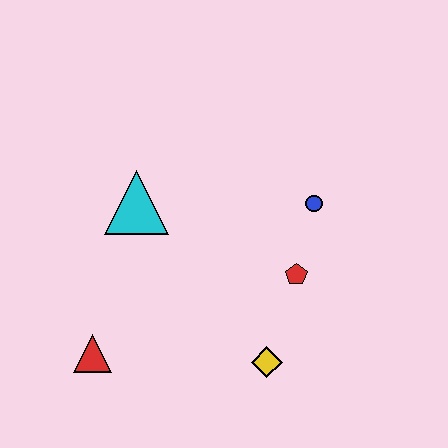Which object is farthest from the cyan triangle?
The yellow diamond is farthest from the cyan triangle.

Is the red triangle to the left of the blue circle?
Yes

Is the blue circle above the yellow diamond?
Yes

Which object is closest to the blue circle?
The red pentagon is closest to the blue circle.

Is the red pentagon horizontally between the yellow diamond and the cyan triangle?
No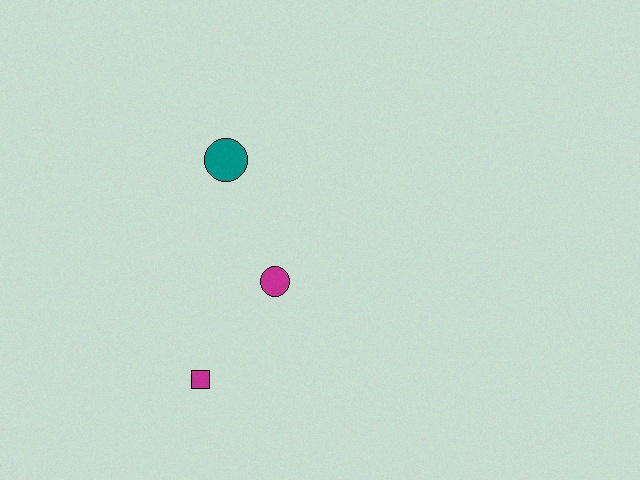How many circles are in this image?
There are 2 circles.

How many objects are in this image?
There are 3 objects.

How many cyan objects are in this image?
There are no cyan objects.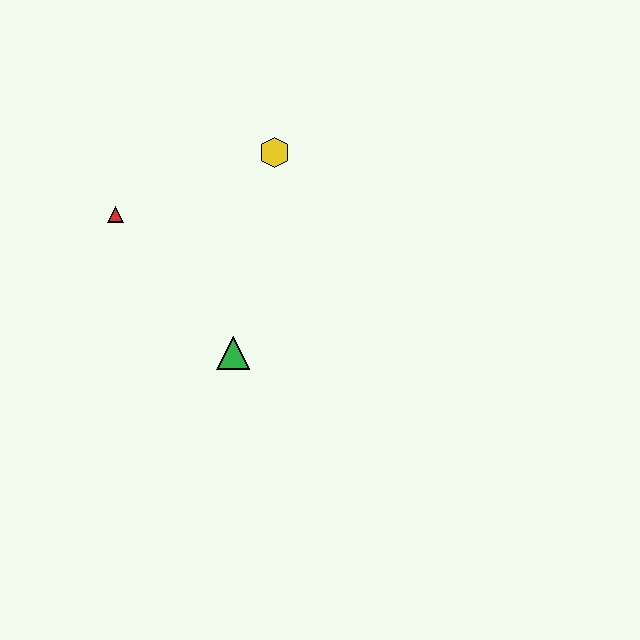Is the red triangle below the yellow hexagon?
Yes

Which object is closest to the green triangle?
The red triangle is closest to the green triangle.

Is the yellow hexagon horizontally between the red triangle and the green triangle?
No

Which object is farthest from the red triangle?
The green triangle is farthest from the red triangle.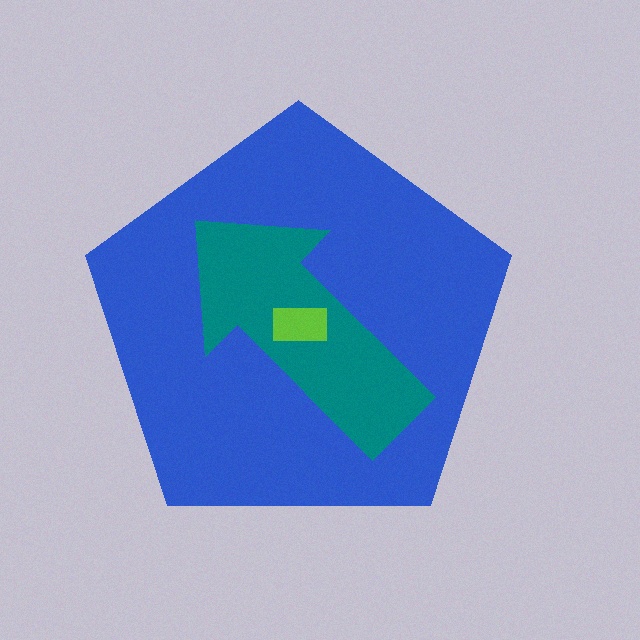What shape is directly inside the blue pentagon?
The teal arrow.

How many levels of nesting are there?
3.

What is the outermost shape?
The blue pentagon.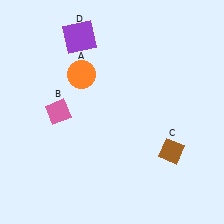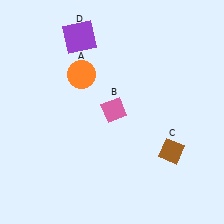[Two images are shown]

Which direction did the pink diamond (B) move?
The pink diamond (B) moved right.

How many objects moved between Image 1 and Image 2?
1 object moved between the two images.